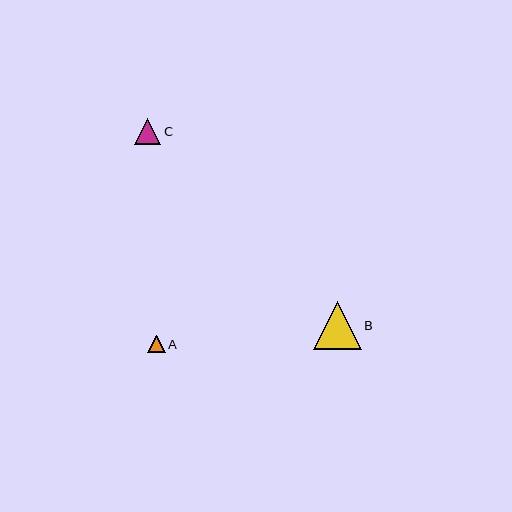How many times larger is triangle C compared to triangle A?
Triangle C is approximately 1.5 times the size of triangle A.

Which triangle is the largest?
Triangle B is the largest with a size of approximately 48 pixels.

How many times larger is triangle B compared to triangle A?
Triangle B is approximately 2.8 times the size of triangle A.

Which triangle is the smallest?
Triangle A is the smallest with a size of approximately 17 pixels.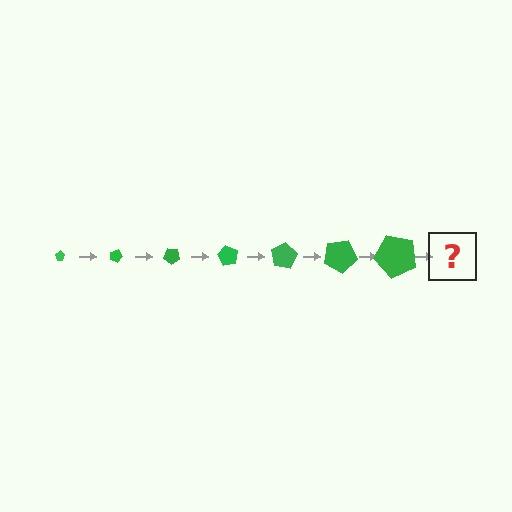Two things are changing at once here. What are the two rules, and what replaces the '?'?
The two rules are that the pentagon grows larger each step and it rotates 20 degrees each step. The '?' should be a pentagon, larger than the previous one and rotated 140 degrees from the start.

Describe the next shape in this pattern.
It should be a pentagon, larger than the previous one and rotated 140 degrees from the start.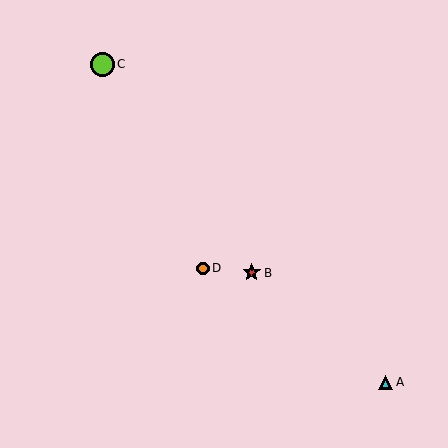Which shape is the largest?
The lime circle (labeled C) is the largest.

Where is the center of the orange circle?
The center of the orange circle is at (203, 268).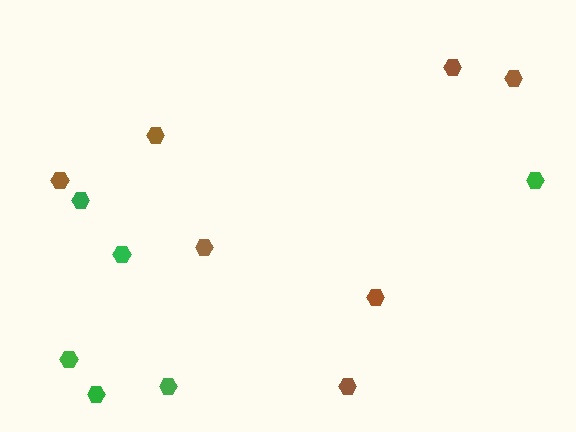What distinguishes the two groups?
There are 2 groups: one group of green hexagons (6) and one group of brown hexagons (7).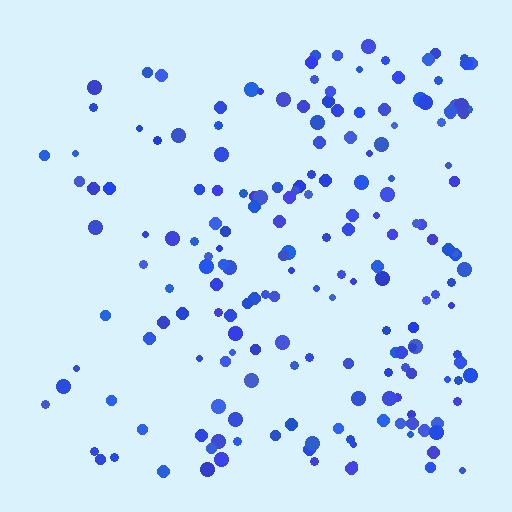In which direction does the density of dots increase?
From left to right, with the right side densest.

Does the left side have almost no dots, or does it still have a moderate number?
Still a moderate number, just noticeably fewer than the right.